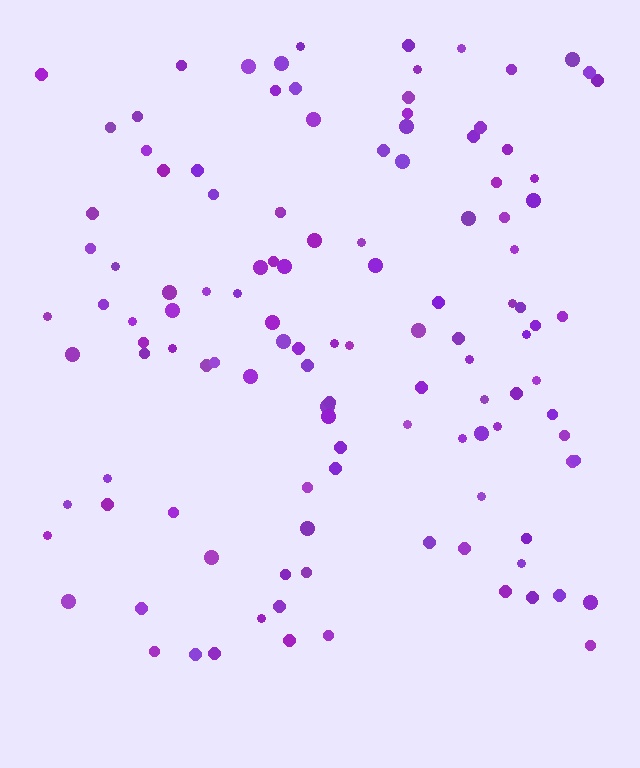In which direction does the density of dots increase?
From bottom to top, with the top side densest.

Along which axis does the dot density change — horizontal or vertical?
Vertical.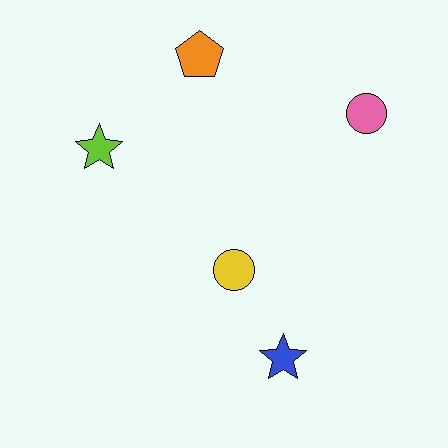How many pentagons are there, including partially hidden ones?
There is 1 pentagon.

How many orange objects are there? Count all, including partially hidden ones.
There is 1 orange object.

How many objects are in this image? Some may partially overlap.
There are 5 objects.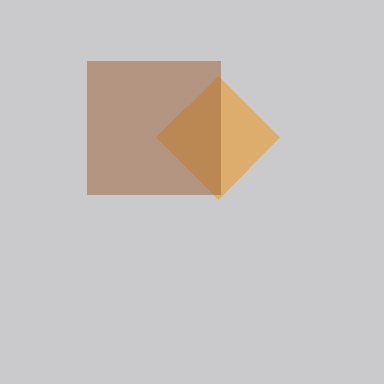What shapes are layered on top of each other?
The layered shapes are: an orange diamond, a brown square.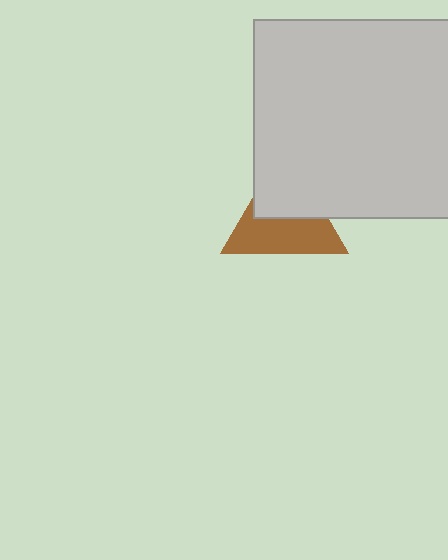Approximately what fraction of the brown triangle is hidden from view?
Roughly 46% of the brown triangle is hidden behind the light gray rectangle.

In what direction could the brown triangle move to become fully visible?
The brown triangle could move down. That would shift it out from behind the light gray rectangle entirely.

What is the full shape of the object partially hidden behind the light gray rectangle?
The partially hidden object is a brown triangle.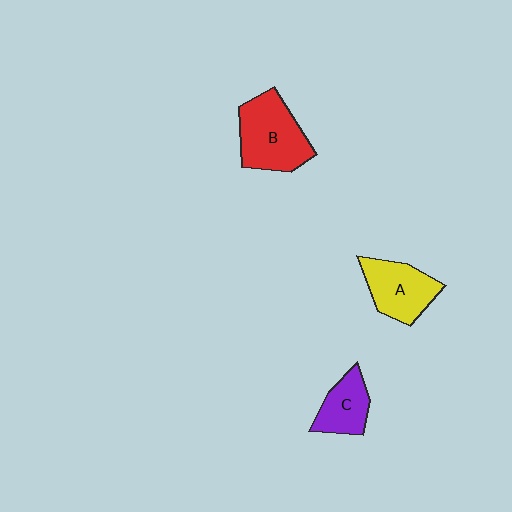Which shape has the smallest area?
Shape C (purple).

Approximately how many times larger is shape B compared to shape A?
Approximately 1.2 times.